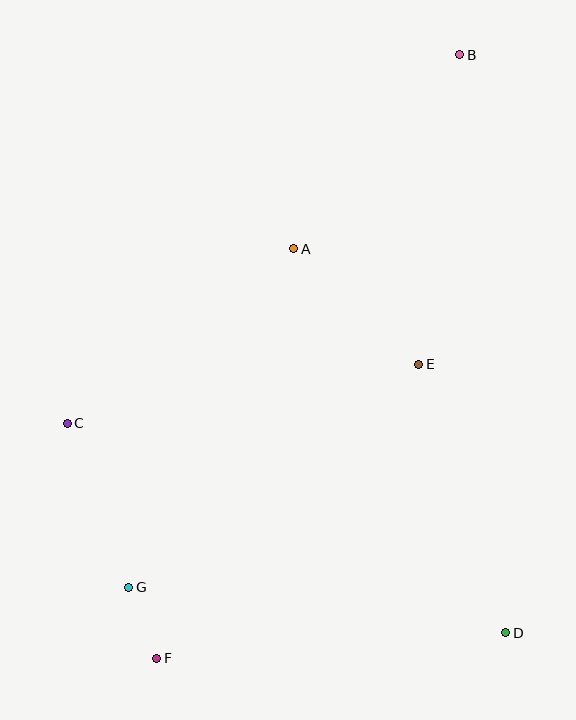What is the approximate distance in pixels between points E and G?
The distance between E and G is approximately 365 pixels.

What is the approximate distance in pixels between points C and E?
The distance between C and E is approximately 356 pixels.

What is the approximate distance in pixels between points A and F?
The distance between A and F is approximately 432 pixels.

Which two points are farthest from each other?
Points B and F are farthest from each other.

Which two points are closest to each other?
Points F and G are closest to each other.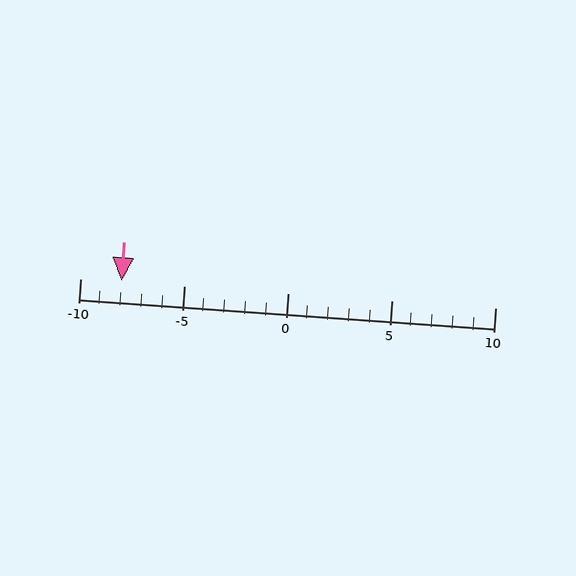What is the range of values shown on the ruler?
The ruler shows values from -10 to 10.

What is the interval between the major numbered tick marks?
The major tick marks are spaced 5 units apart.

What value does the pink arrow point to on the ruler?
The pink arrow points to approximately -8.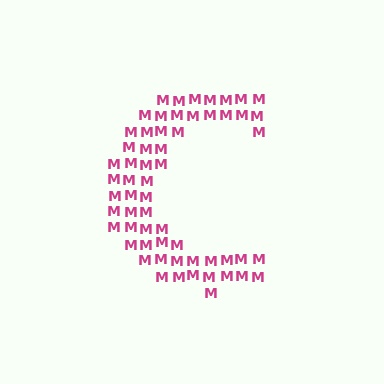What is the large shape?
The large shape is the letter C.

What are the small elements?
The small elements are letter M's.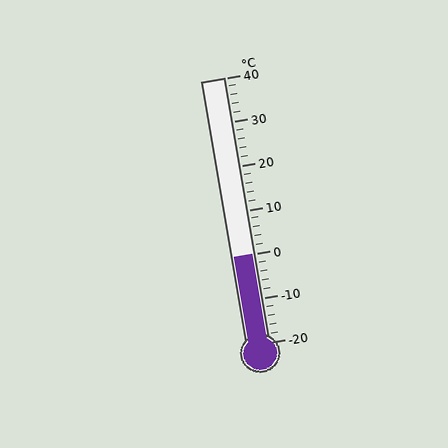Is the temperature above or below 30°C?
The temperature is below 30°C.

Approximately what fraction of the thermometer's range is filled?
The thermometer is filled to approximately 35% of its range.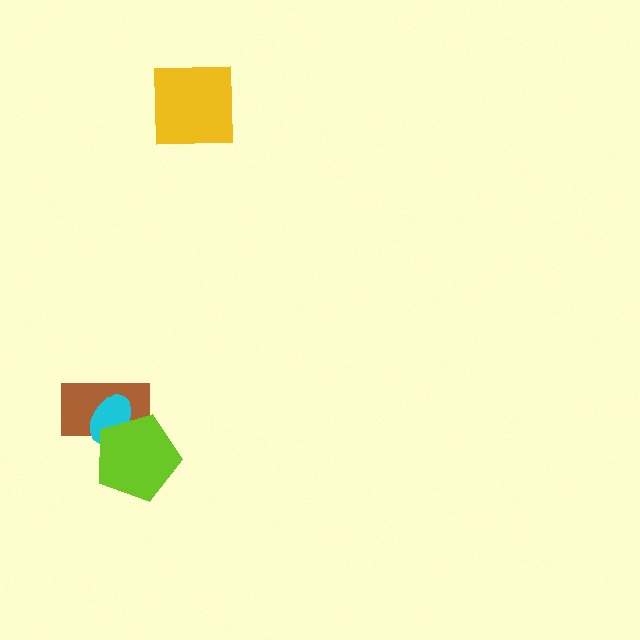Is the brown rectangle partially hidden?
Yes, it is partially covered by another shape.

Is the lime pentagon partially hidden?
No, no other shape covers it.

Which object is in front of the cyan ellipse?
The lime pentagon is in front of the cyan ellipse.